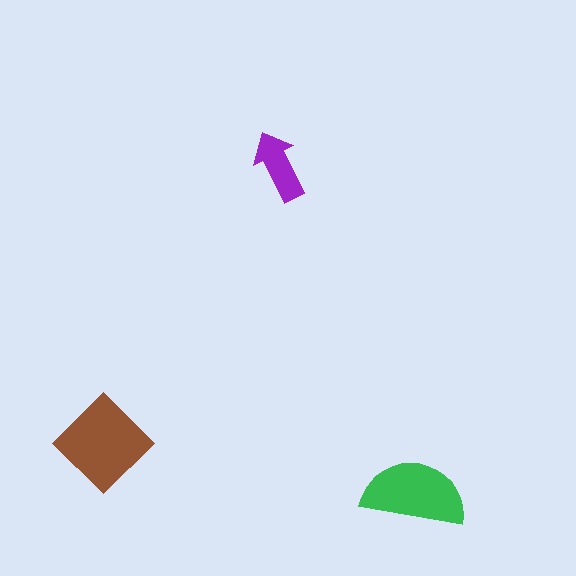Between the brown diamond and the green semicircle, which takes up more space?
The brown diamond.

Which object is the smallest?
The purple arrow.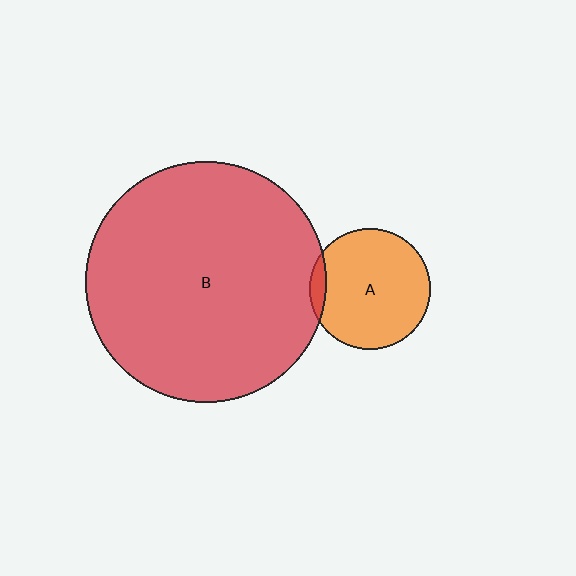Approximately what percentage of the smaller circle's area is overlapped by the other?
Approximately 5%.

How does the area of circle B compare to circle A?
Approximately 3.9 times.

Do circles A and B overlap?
Yes.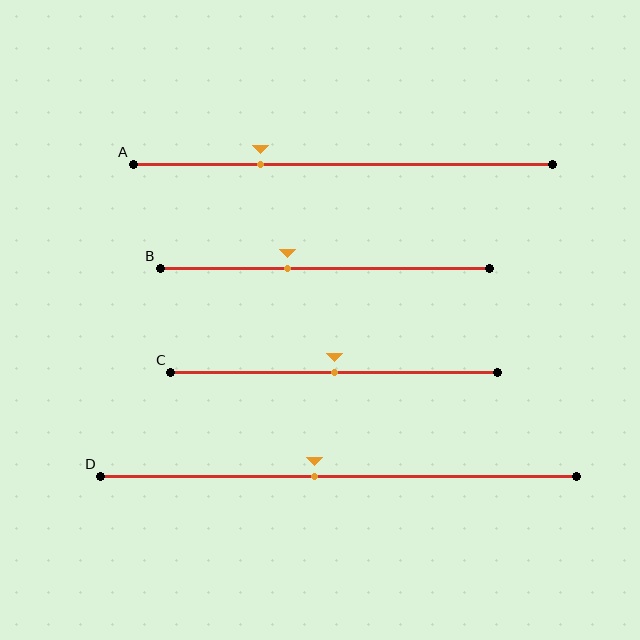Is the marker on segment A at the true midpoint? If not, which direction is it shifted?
No, the marker on segment A is shifted to the left by about 20% of the segment length.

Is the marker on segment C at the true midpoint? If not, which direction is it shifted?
Yes, the marker on segment C is at the true midpoint.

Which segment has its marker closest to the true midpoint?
Segment C has its marker closest to the true midpoint.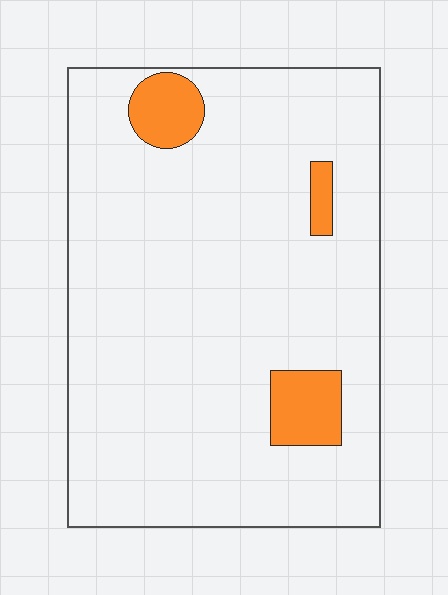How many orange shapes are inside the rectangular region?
3.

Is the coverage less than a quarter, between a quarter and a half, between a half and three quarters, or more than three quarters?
Less than a quarter.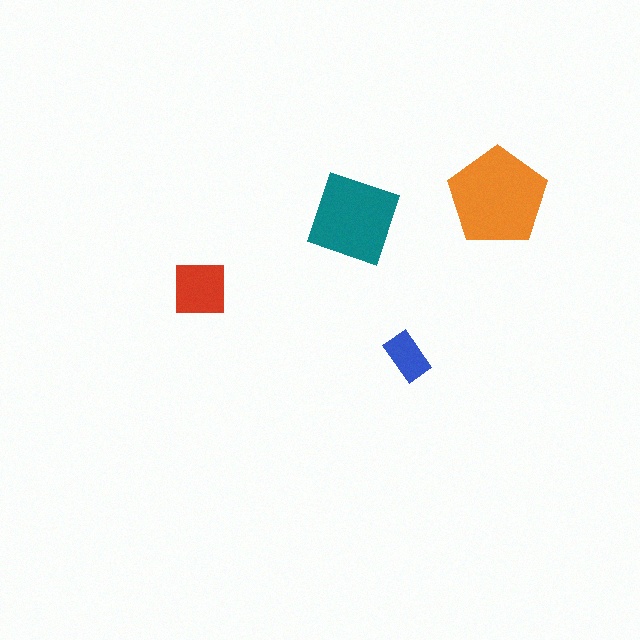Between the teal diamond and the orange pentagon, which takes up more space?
The orange pentagon.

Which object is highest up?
The orange pentagon is topmost.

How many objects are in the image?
There are 4 objects in the image.